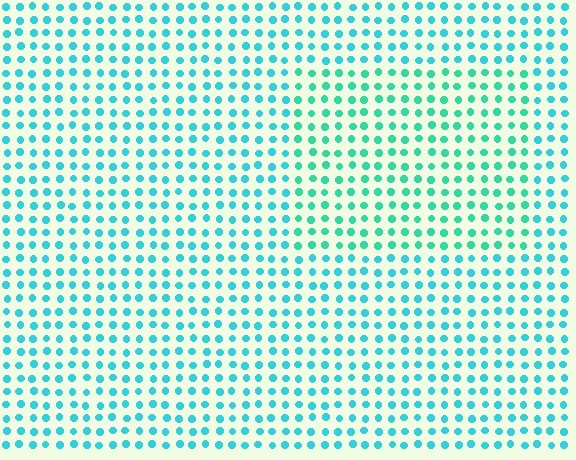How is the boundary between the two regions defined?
The boundary is defined purely by a slight shift in hue (about 25 degrees). Spacing, size, and orientation are identical on both sides.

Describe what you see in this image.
The image is filled with small cyan elements in a uniform arrangement. A rectangle-shaped region is visible where the elements are tinted to a slightly different hue, forming a subtle color boundary.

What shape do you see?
I see a rectangle.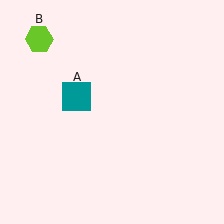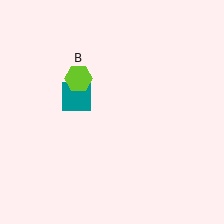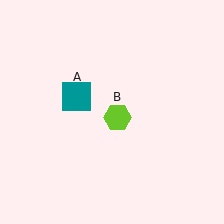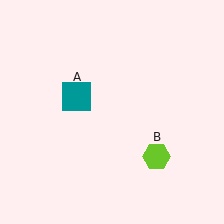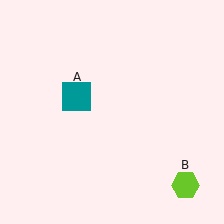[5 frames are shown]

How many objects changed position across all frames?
1 object changed position: lime hexagon (object B).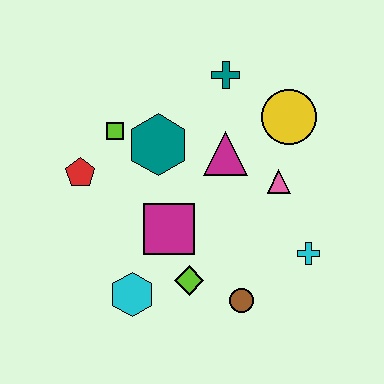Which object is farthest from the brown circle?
The teal cross is farthest from the brown circle.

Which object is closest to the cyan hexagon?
The lime diamond is closest to the cyan hexagon.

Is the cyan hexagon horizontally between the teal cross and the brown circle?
No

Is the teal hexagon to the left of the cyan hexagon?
No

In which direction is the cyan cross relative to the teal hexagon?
The cyan cross is to the right of the teal hexagon.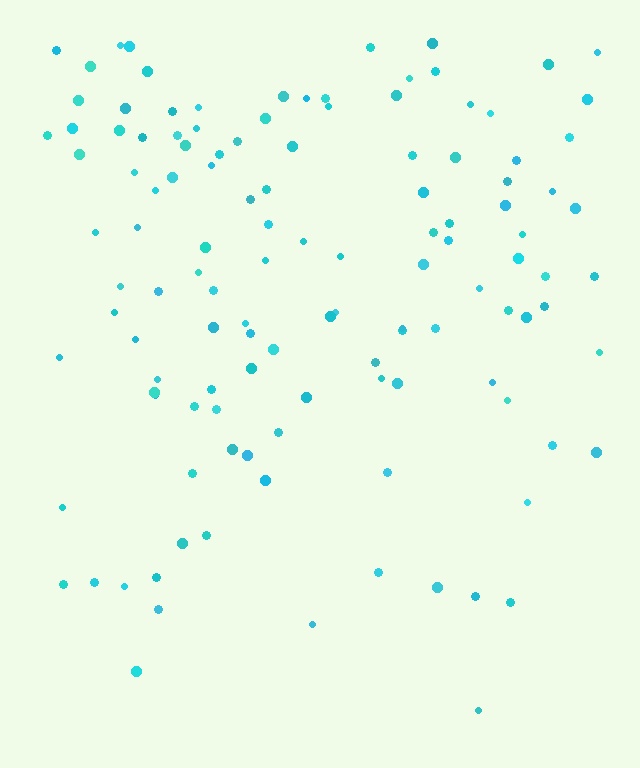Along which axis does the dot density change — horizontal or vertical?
Vertical.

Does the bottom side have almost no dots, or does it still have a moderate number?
Still a moderate number, just noticeably fewer than the top.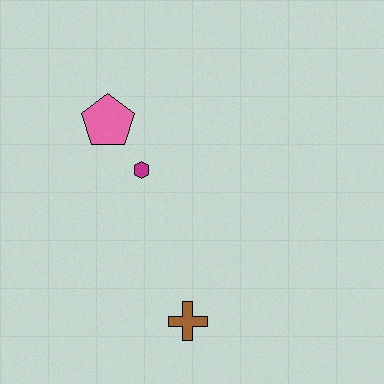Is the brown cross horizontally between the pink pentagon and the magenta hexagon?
No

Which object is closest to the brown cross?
The magenta hexagon is closest to the brown cross.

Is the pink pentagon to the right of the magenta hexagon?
No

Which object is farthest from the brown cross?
The pink pentagon is farthest from the brown cross.